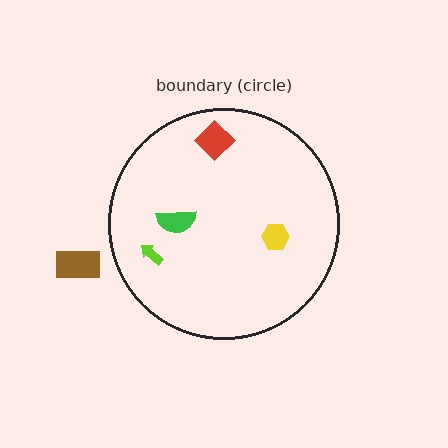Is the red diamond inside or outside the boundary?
Inside.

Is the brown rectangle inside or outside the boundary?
Outside.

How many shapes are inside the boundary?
4 inside, 1 outside.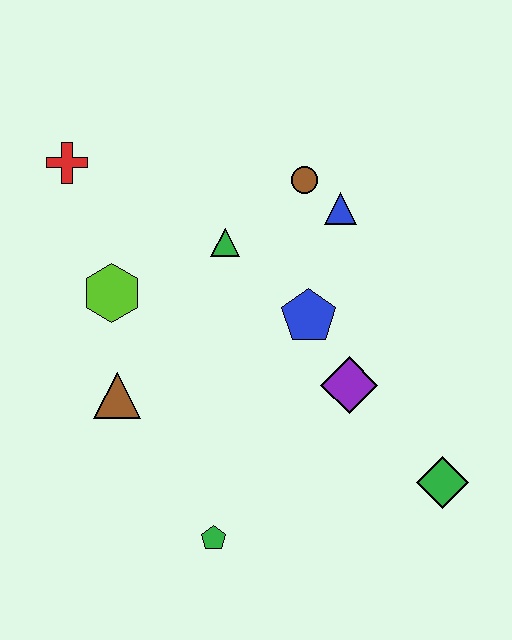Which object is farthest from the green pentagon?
The red cross is farthest from the green pentagon.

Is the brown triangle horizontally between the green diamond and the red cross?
Yes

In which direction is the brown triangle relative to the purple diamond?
The brown triangle is to the left of the purple diamond.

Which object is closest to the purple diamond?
The blue pentagon is closest to the purple diamond.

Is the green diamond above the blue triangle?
No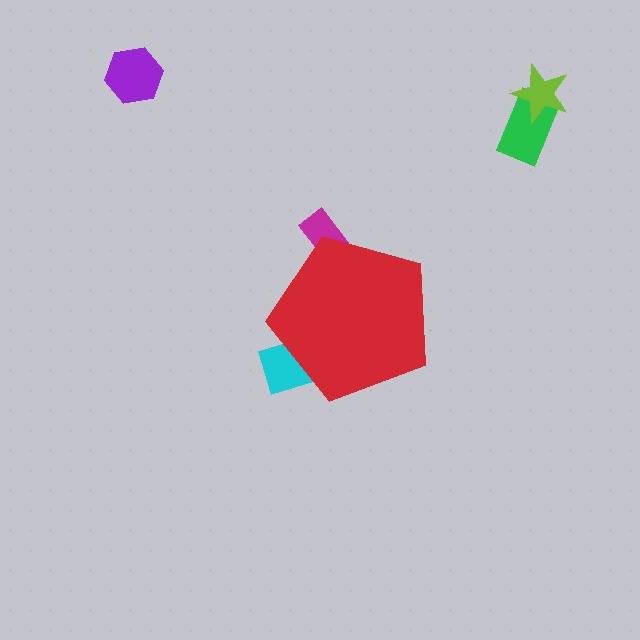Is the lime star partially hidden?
No, the lime star is fully visible.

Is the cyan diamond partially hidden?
Yes, the cyan diamond is partially hidden behind the red pentagon.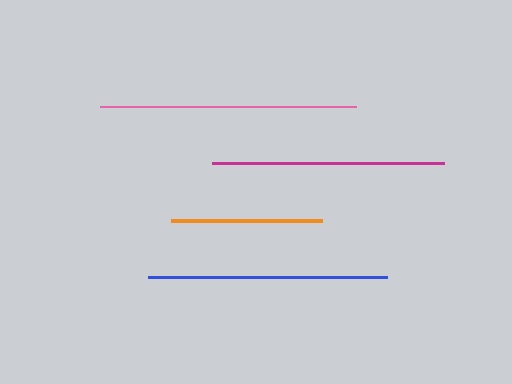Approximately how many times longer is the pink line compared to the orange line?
The pink line is approximately 1.7 times the length of the orange line.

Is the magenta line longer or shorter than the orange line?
The magenta line is longer than the orange line.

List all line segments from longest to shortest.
From longest to shortest: pink, blue, magenta, orange.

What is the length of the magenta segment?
The magenta segment is approximately 232 pixels long.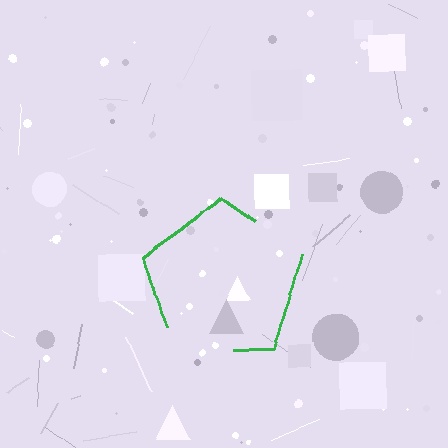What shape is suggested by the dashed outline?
The dashed outline suggests a pentagon.